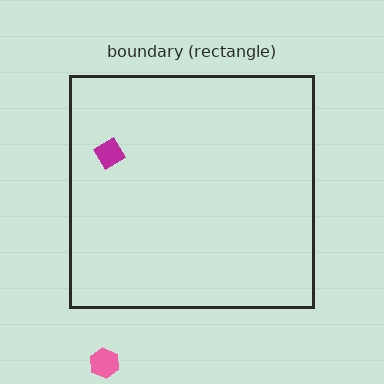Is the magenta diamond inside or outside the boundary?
Inside.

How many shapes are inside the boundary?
1 inside, 1 outside.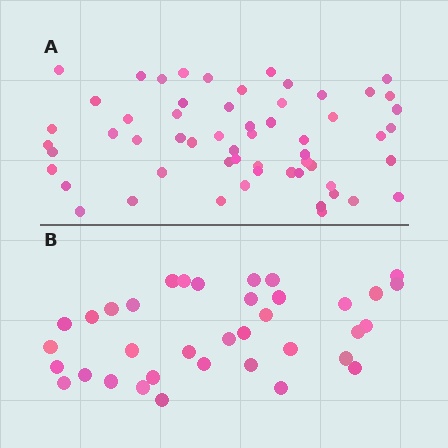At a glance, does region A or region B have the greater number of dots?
Region A (the top region) has more dots.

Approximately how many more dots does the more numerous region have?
Region A has approximately 20 more dots than region B.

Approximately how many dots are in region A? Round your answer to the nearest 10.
About 60 dots. (The exact count is 58, which rounds to 60.)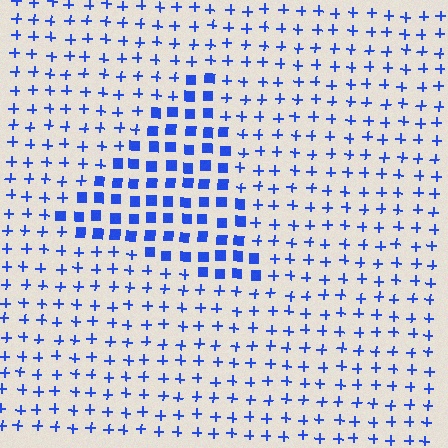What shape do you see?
I see a triangle.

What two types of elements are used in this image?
The image uses squares inside the triangle region and plus signs outside it.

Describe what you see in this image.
The image is filled with small blue elements arranged in a uniform grid. A triangle-shaped region contains squares, while the surrounding area contains plus signs. The boundary is defined purely by the change in element shape.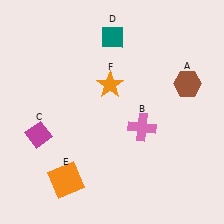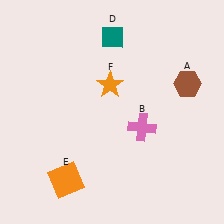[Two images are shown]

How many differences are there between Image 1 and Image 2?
There is 1 difference between the two images.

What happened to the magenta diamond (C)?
The magenta diamond (C) was removed in Image 2. It was in the bottom-left area of Image 1.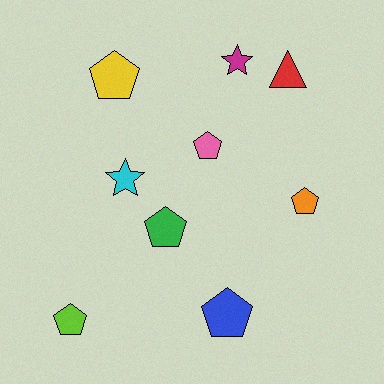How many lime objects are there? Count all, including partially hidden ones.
There is 1 lime object.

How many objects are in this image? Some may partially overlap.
There are 9 objects.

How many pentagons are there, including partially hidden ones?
There are 6 pentagons.